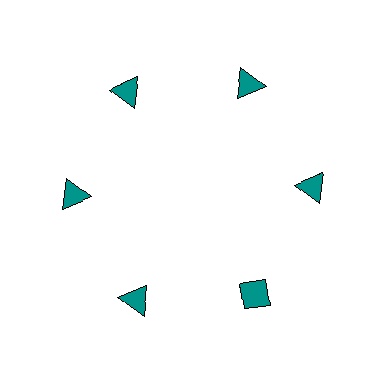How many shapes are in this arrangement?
There are 6 shapes arranged in a ring pattern.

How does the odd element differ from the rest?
It has a different shape: diamond instead of triangle.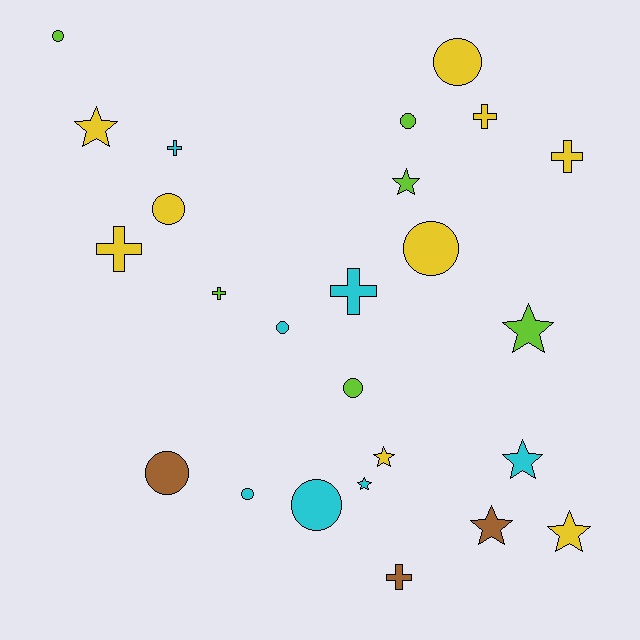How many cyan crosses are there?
There are 2 cyan crosses.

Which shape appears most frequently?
Circle, with 10 objects.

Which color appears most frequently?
Yellow, with 9 objects.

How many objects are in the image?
There are 25 objects.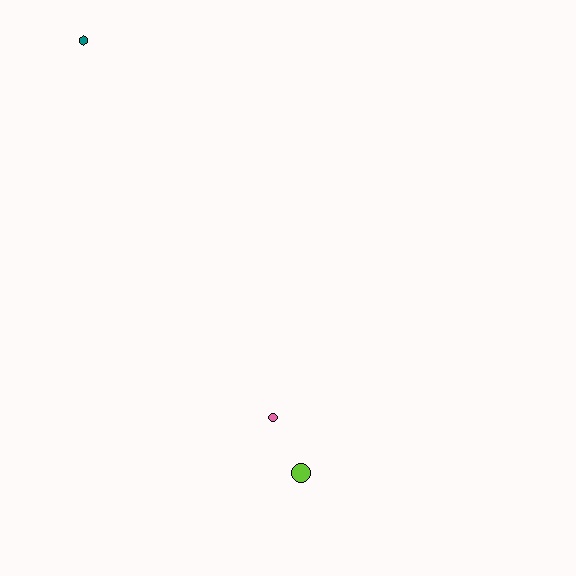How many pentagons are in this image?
There are no pentagons.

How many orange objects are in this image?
There are no orange objects.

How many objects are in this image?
There are 3 objects.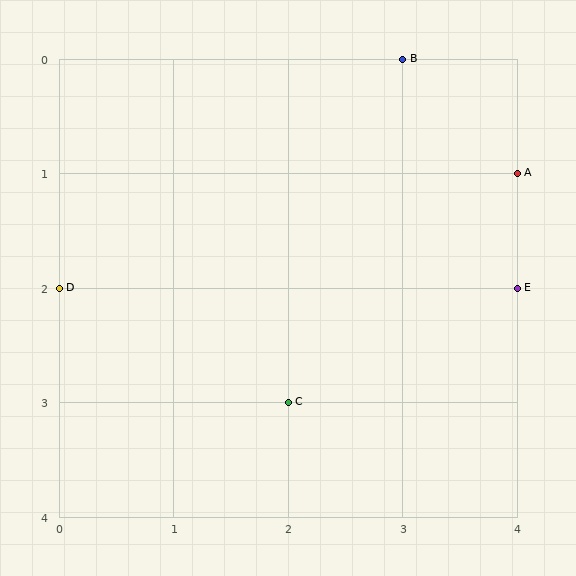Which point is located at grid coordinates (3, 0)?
Point B is at (3, 0).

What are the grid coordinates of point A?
Point A is at grid coordinates (4, 1).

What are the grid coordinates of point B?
Point B is at grid coordinates (3, 0).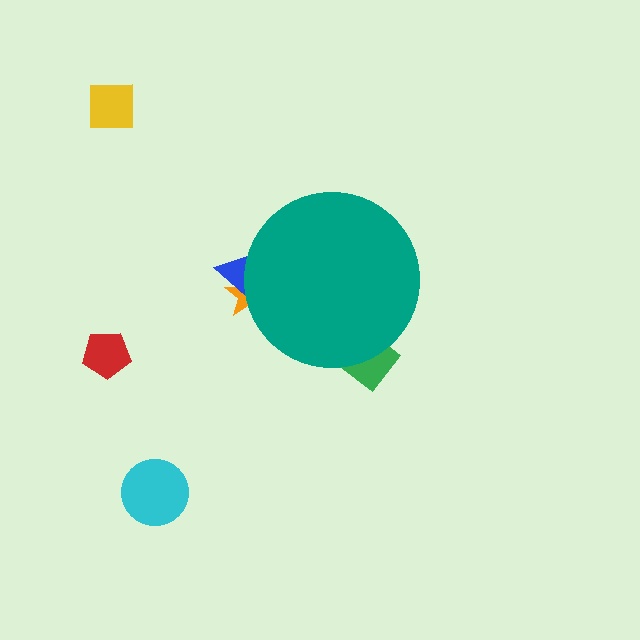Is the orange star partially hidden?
Yes, the orange star is partially hidden behind the teal circle.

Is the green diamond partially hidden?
Yes, the green diamond is partially hidden behind the teal circle.